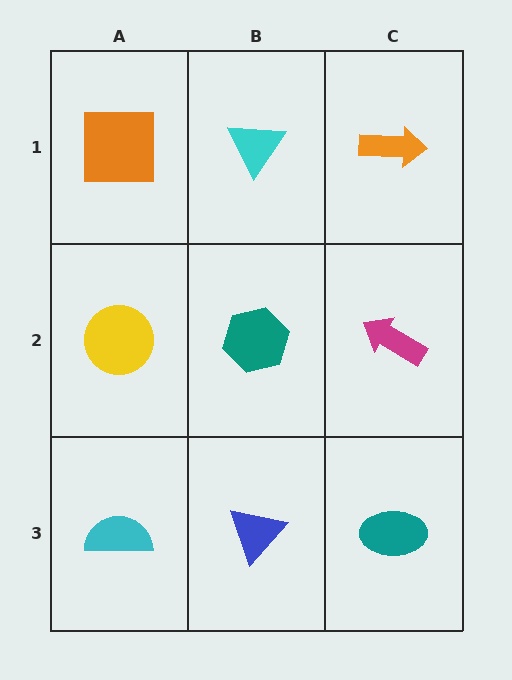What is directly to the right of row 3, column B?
A teal ellipse.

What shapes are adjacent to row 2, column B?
A cyan triangle (row 1, column B), a blue triangle (row 3, column B), a yellow circle (row 2, column A), a magenta arrow (row 2, column C).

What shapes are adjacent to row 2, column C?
An orange arrow (row 1, column C), a teal ellipse (row 3, column C), a teal hexagon (row 2, column B).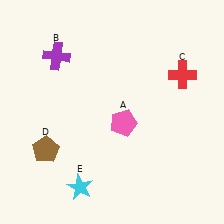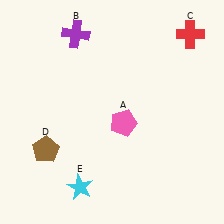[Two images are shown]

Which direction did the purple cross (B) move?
The purple cross (B) moved up.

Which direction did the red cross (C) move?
The red cross (C) moved up.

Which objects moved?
The objects that moved are: the purple cross (B), the red cross (C).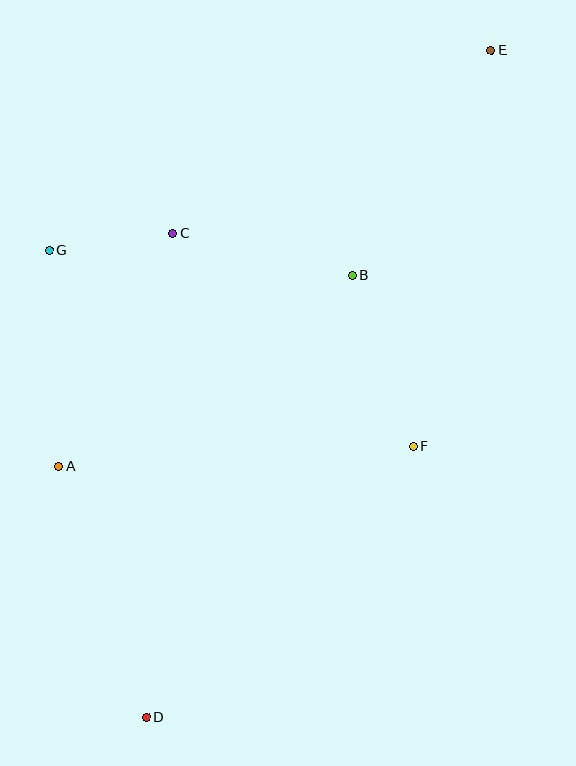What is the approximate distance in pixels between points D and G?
The distance between D and G is approximately 477 pixels.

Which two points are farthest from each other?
Points D and E are farthest from each other.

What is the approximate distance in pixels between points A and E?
The distance between A and E is approximately 601 pixels.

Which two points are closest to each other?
Points C and G are closest to each other.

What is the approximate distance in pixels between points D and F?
The distance between D and F is approximately 381 pixels.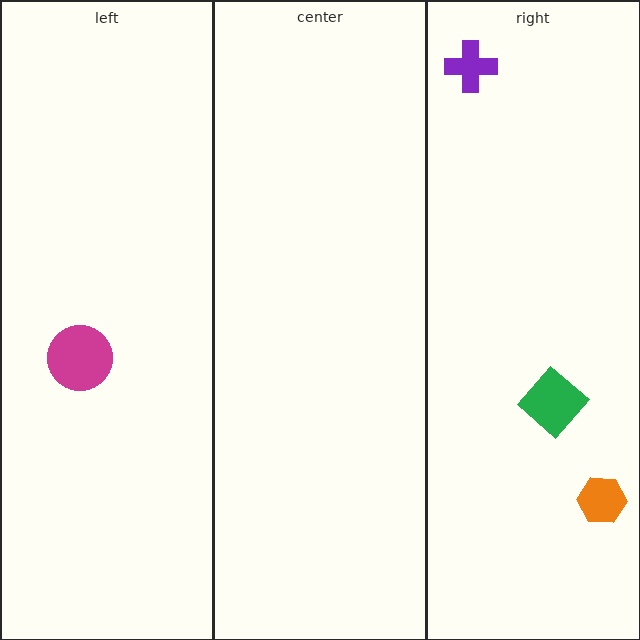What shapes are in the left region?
The magenta circle.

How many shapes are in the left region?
1.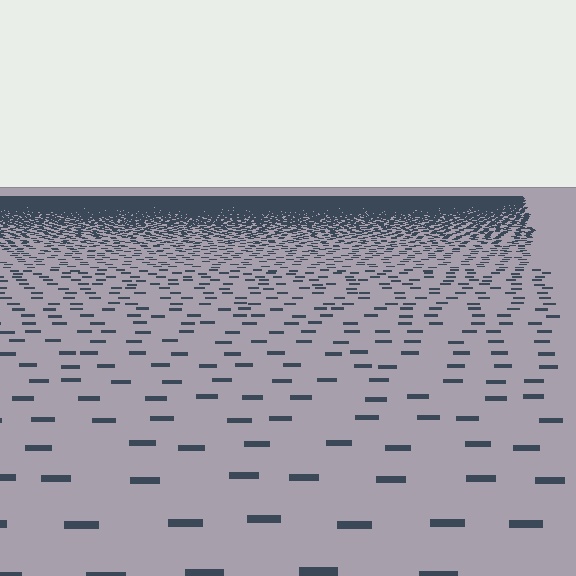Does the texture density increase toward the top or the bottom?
Density increases toward the top.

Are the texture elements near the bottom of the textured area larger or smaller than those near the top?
Larger. Near the bottom, elements are closer to the viewer and appear at a bigger on-screen size.